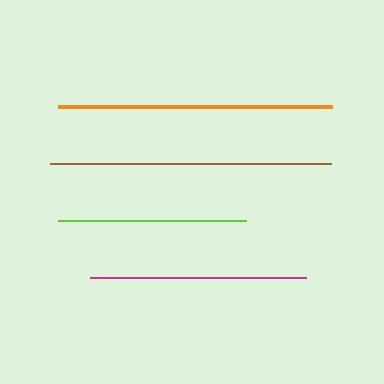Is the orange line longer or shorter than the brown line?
The brown line is longer than the orange line.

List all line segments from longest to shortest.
From longest to shortest: brown, orange, magenta, lime.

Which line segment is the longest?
The brown line is the longest at approximately 282 pixels.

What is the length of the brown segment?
The brown segment is approximately 282 pixels long.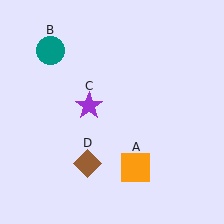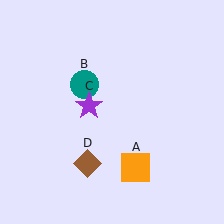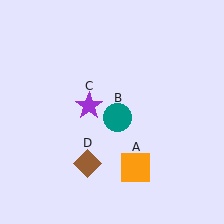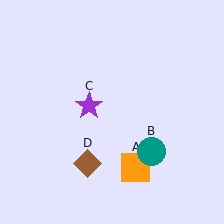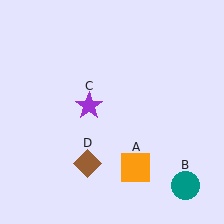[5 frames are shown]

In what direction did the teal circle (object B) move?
The teal circle (object B) moved down and to the right.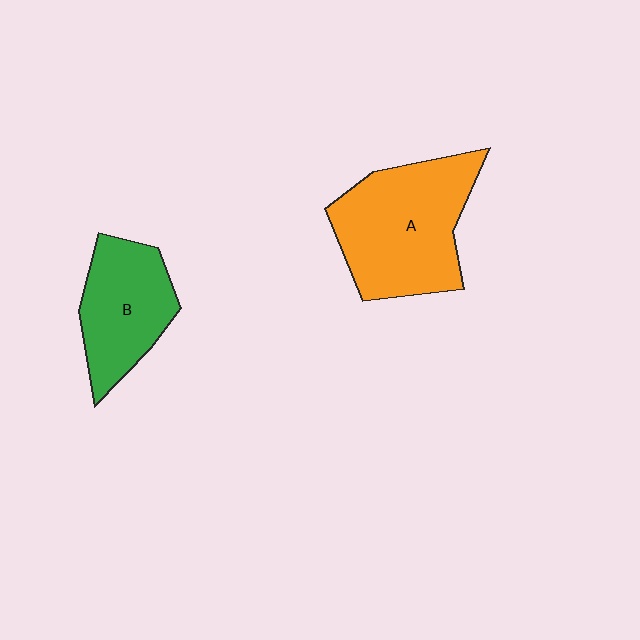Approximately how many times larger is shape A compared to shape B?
Approximately 1.5 times.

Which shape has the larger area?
Shape A (orange).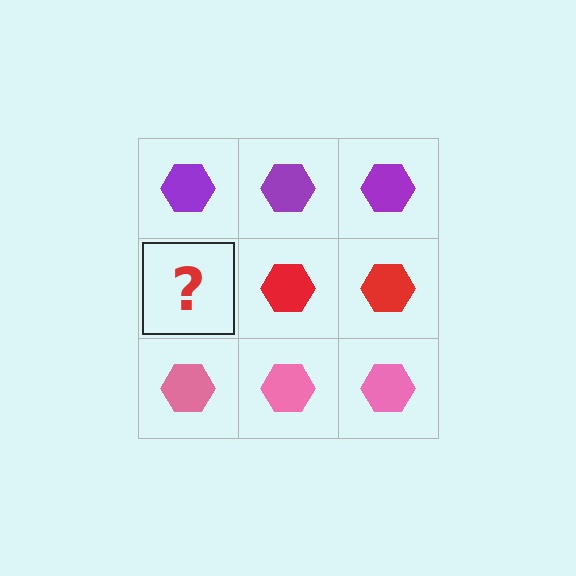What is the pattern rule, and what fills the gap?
The rule is that each row has a consistent color. The gap should be filled with a red hexagon.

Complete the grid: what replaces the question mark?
The question mark should be replaced with a red hexagon.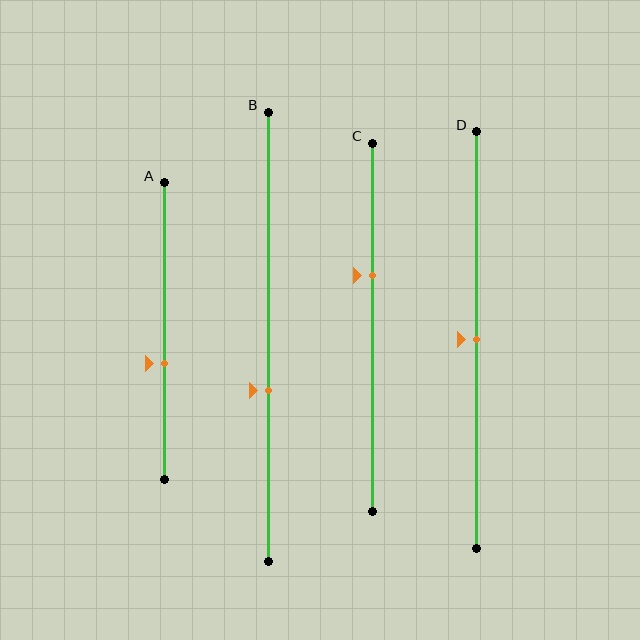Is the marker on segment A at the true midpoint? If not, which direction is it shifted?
No, the marker on segment A is shifted downward by about 11% of the segment length.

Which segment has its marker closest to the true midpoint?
Segment D has its marker closest to the true midpoint.